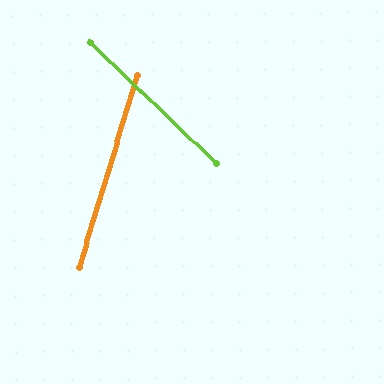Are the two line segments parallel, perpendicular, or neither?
Neither parallel nor perpendicular — they differ by about 63°.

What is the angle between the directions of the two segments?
Approximately 63 degrees.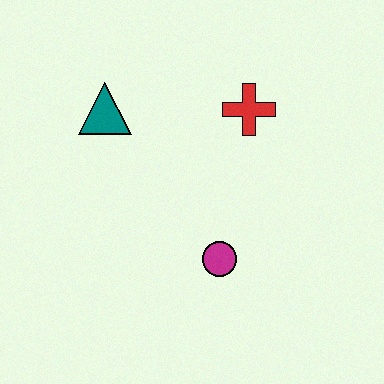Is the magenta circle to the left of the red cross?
Yes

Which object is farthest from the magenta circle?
The teal triangle is farthest from the magenta circle.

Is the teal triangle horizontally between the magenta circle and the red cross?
No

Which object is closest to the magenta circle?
The red cross is closest to the magenta circle.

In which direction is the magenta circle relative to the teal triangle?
The magenta circle is below the teal triangle.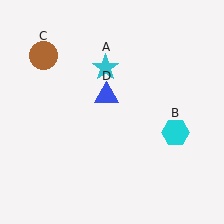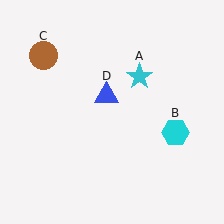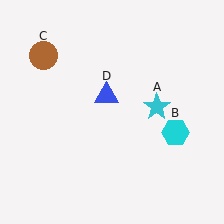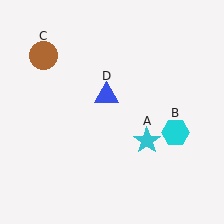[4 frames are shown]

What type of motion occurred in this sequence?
The cyan star (object A) rotated clockwise around the center of the scene.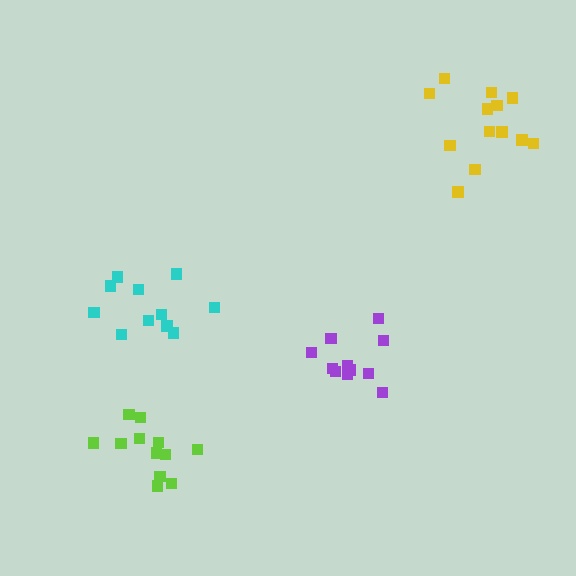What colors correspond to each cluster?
The clusters are colored: purple, yellow, cyan, lime.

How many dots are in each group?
Group 1: 11 dots, Group 2: 13 dots, Group 3: 11 dots, Group 4: 12 dots (47 total).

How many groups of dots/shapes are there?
There are 4 groups.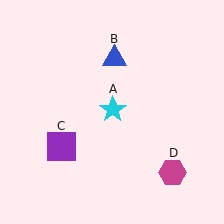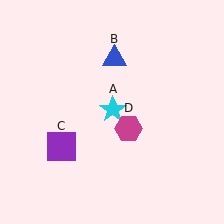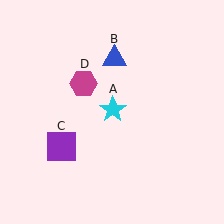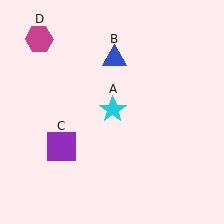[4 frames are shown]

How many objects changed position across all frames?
1 object changed position: magenta hexagon (object D).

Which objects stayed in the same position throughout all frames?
Cyan star (object A) and blue triangle (object B) and purple square (object C) remained stationary.